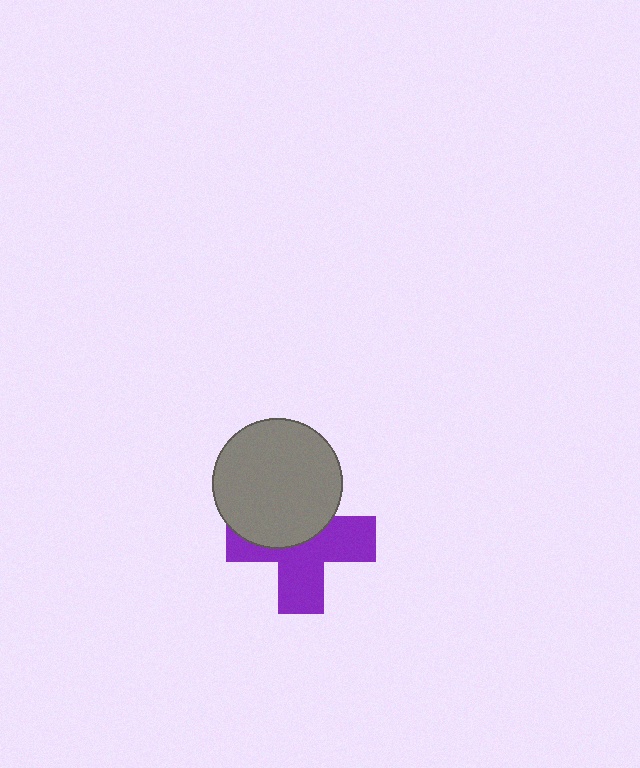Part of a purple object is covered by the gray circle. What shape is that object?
It is a cross.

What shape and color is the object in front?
The object in front is a gray circle.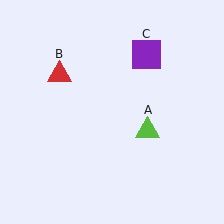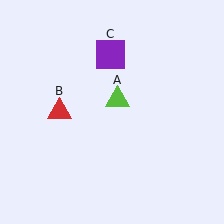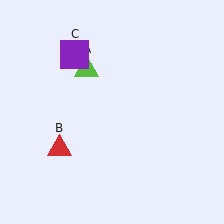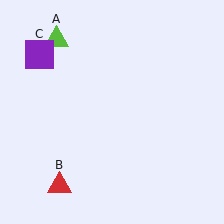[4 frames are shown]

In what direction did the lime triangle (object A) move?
The lime triangle (object A) moved up and to the left.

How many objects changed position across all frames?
3 objects changed position: lime triangle (object A), red triangle (object B), purple square (object C).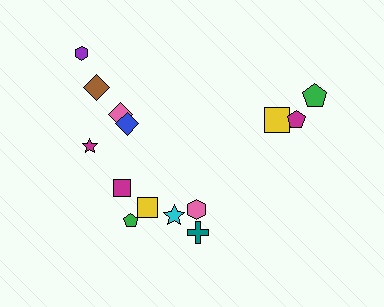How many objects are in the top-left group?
There are 6 objects.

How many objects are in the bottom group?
There are 5 objects.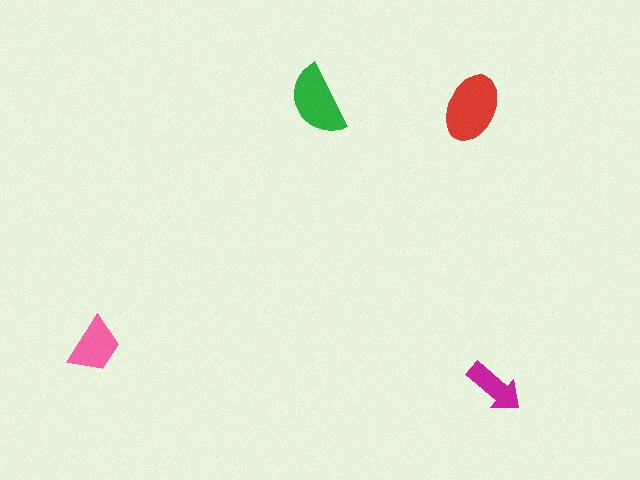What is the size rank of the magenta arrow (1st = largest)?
4th.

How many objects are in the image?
There are 4 objects in the image.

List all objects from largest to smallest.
The red ellipse, the green semicircle, the pink trapezoid, the magenta arrow.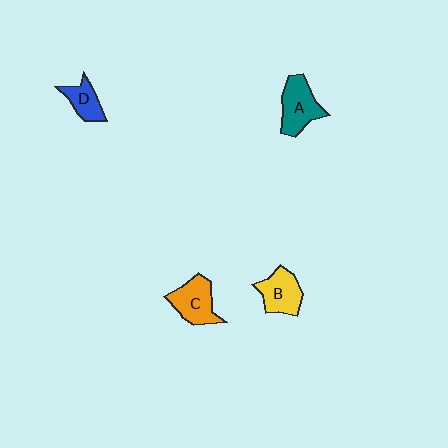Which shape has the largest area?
Shape A (teal).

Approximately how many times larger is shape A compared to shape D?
Approximately 1.6 times.